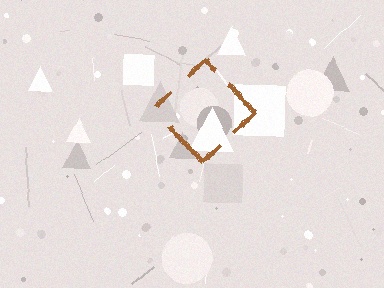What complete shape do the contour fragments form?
The contour fragments form a diamond.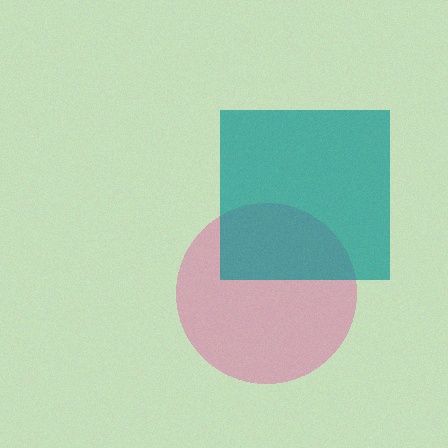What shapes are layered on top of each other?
The layered shapes are: a pink circle, a teal square.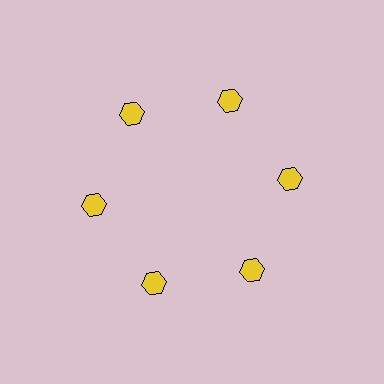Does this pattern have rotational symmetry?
Yes, this pattern has 6-fold rotational symmetry. It looks the same after rotating 60 degrees around the center.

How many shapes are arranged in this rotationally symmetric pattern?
There are 6 shapes, arranged in 6 groups of 1.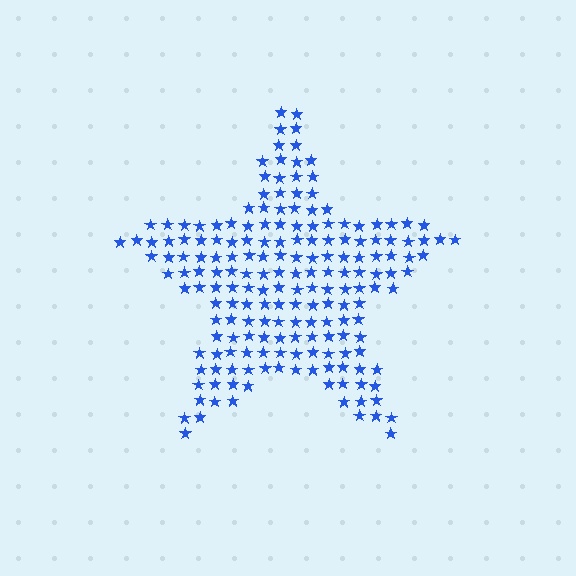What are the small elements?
The small elements are stars.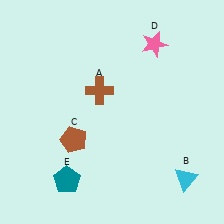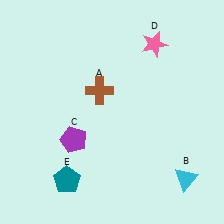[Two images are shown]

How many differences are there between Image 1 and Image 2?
There is 1 difference between the two images.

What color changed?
The pentagon (C) changed from brown in Image 1 to purple in Image 2.